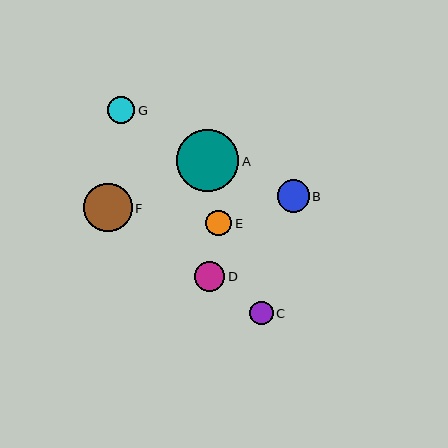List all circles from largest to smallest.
From largest to smallest: A, F, B, D, G, E, C.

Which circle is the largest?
Circle A is the largest with a size of approximately 62 pixels.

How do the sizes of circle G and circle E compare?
Circle G and circle E are approximately the same size.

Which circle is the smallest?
Circle C is the smallest with a size of approximately 23 pixels.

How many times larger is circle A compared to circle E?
Circle A is approximately 2.4 times the size of circle E.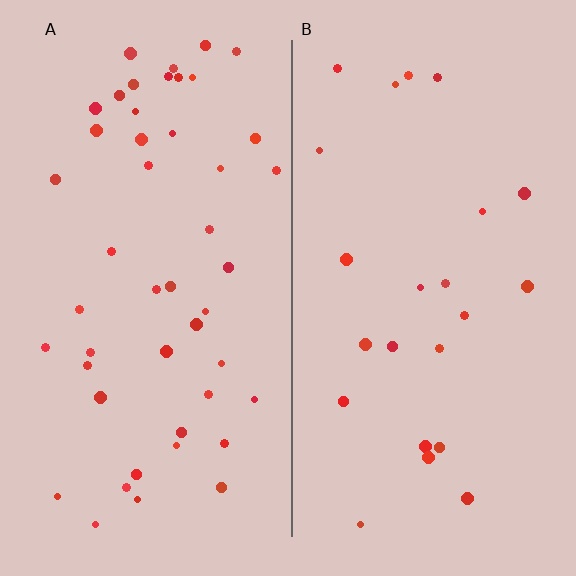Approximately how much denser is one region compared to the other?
Approximately 2.0× — region A over region B.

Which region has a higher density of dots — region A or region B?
A (the left).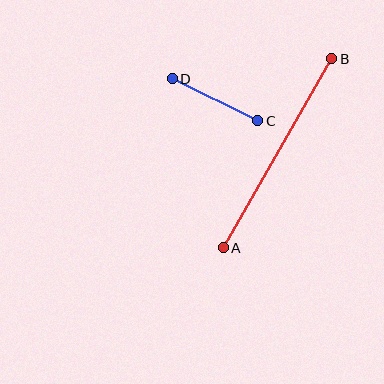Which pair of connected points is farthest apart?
Points A and B are farthest apart.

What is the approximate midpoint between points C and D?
The midpoint is at approximately (215, 100) pixels.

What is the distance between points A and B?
The distance is approximately 218 pixels.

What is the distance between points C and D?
The distance is approximately 96 pixels.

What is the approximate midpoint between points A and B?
The midpoint is at approximately (278, 153) pixels.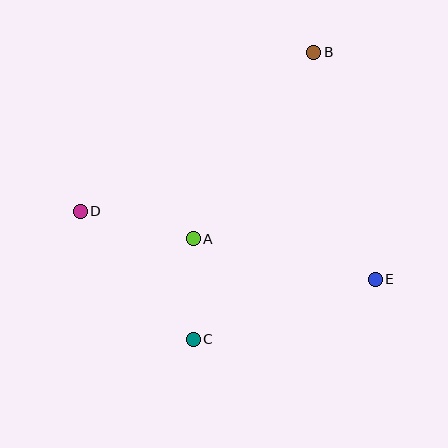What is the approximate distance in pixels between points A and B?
The distance between A and B is approximately 222 pixels.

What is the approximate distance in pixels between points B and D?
The distance between B and D is approximately 282 pixels.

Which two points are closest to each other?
Points A and C are closest to each other.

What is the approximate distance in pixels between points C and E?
The distance between C and E is approximately 192 pixels.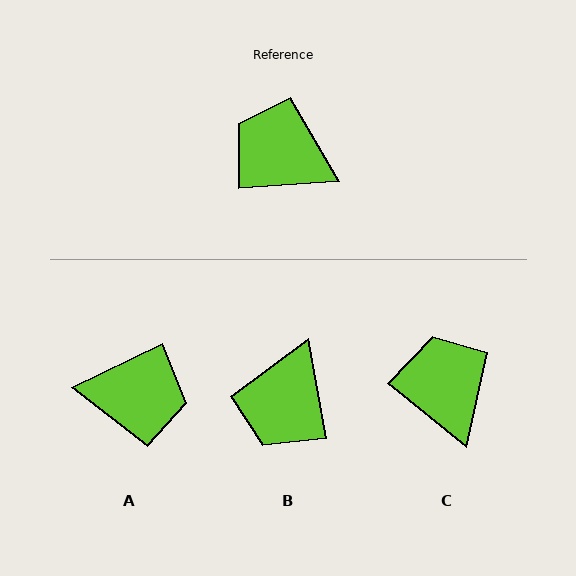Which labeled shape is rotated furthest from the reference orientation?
A, about 158 degrees away.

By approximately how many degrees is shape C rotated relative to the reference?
Approximately 43 degrees clockwise.